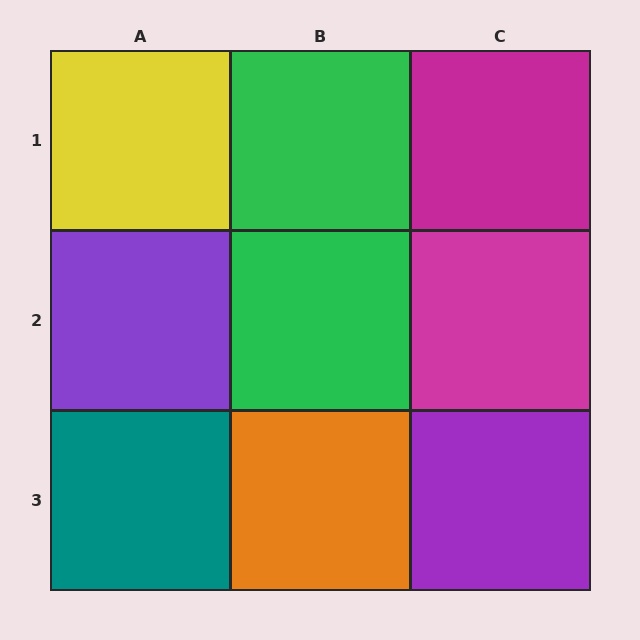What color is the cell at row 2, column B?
Green.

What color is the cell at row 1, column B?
Green.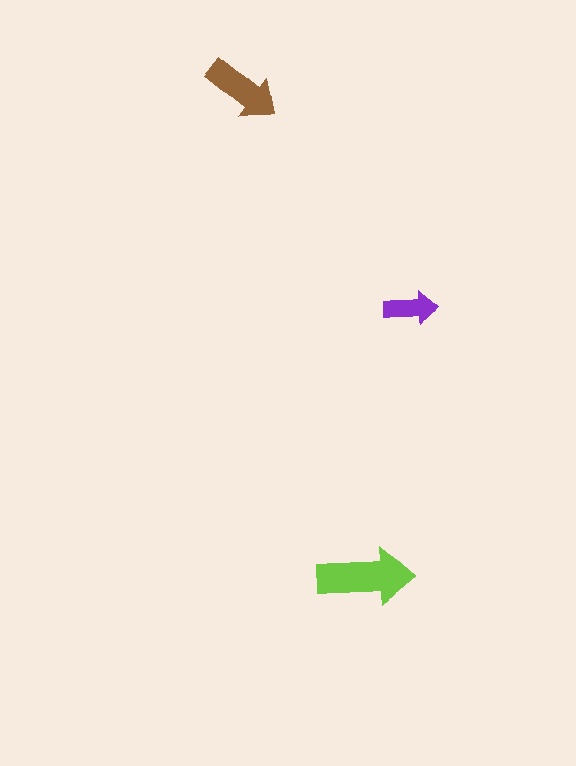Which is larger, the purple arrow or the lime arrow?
The lime one.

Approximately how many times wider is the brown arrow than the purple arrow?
About 1.5 times wider.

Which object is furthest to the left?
The brown arrow is leftmost.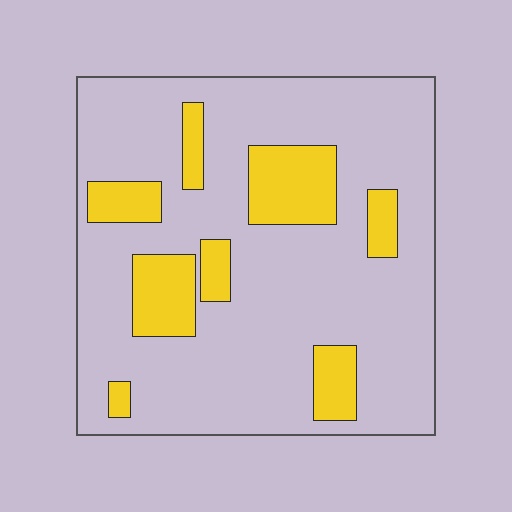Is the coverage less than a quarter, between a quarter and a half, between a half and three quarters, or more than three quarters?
Less than a quarter.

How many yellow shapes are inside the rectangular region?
8.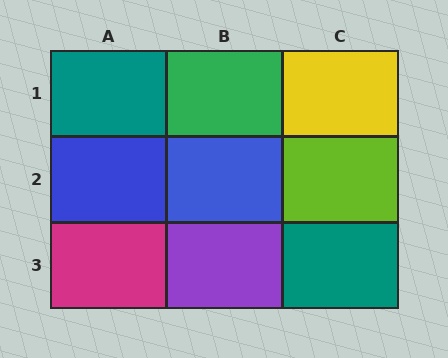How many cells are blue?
2 cells are blue.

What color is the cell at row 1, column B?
Green.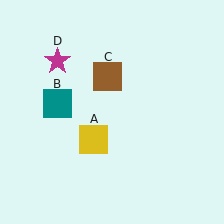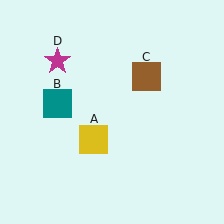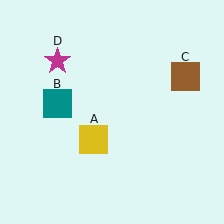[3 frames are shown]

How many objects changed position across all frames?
1 object changed position: brown square (object C).